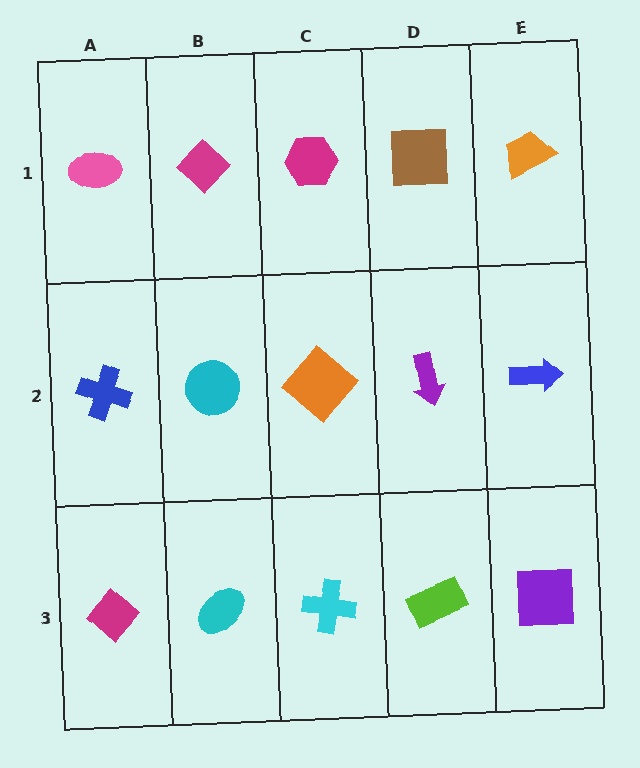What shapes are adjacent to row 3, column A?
A blue cross (row 2, column A), a cyan ellipse (row 3, column B).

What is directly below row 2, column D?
A lime rectangle.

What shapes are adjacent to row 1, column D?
A purple arrow (row 2, column D), a magenta hexagon (row 1, column C), an orange trapezoid (row 1, column E).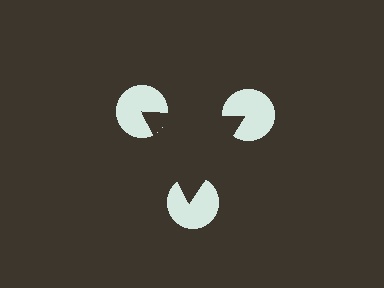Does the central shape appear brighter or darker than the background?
It typically appears slightly darker than the background, even though no actual brightness change is drawn.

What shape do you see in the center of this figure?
An illusory triangle — its edges are inferred from the aligned wedge cuts in the pac-man discs, not physically drawn.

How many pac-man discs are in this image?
There are 3 — one at each vertex of the illusory triangle.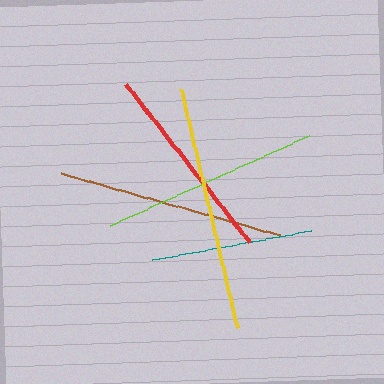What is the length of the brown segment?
The brown segment is approximately 227 pixels long.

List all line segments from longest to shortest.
From longest to shortest: yellow, brown, lime, red, teal.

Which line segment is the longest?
The yellow line is the longest at approximately 245 pixels.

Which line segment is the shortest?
The teal line is the shortest at approximately 162 pixels.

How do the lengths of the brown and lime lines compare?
The brown and lime lines are approximately the same length.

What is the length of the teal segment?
The teal segment is approximately 162 pixels long.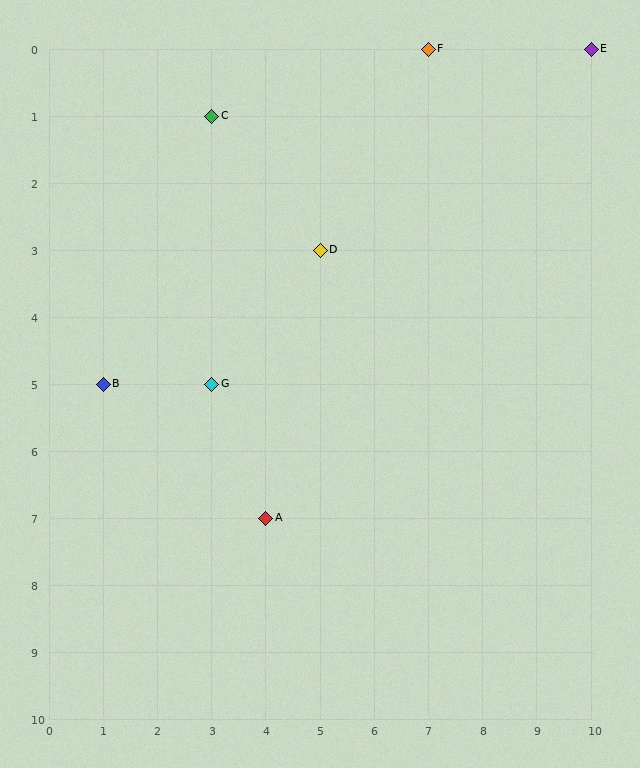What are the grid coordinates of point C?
Point C is at grid coordinates (3, 1).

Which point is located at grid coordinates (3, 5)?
Point G is at (3, 5).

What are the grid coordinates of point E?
Point E is at grid coordinates (10, 0).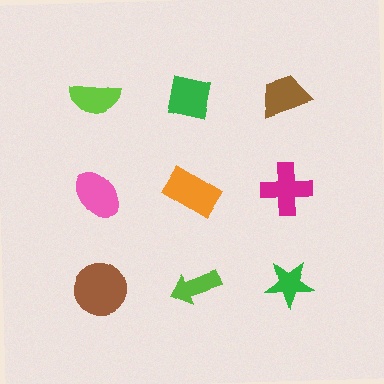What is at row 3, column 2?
A lime arrow.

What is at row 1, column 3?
A brown trapezoid.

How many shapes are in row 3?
3 shapes.